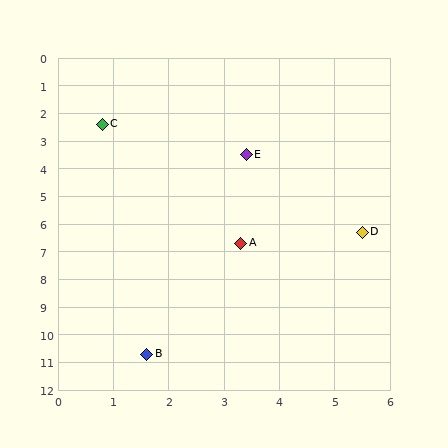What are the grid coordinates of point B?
Point B is at approximately (1.6, 10.7).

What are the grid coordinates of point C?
Point C is at approximately (0.8, 2.4).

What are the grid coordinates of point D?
Point D is at approximately (5.5, 6.3).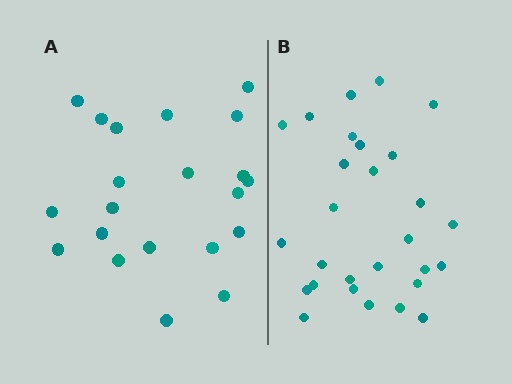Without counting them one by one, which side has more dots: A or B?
Region B (the right region) has more dots.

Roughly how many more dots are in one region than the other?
Region B has roughly 8 or so more dots than region A.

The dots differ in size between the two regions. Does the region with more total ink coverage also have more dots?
No. Region A has more total ink coverage because its dots are larger, but region B actually contains more individual dots. Total area can be misleading — the number of items is what matters here.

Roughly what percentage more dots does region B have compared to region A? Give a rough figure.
About 35% more.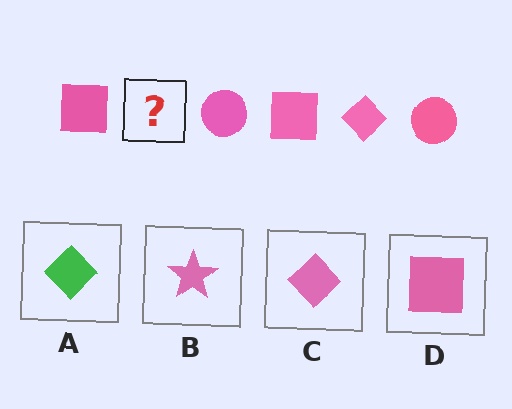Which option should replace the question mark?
Option C.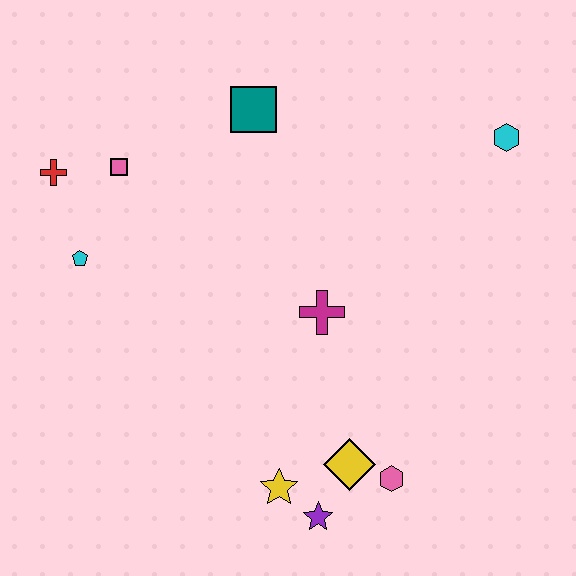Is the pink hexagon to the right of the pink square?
Yes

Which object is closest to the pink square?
The red cross is closest to the pink square.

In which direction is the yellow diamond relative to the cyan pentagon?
The yellow diamond is to the right of the cyan pentagon.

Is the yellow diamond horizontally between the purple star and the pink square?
No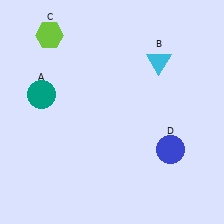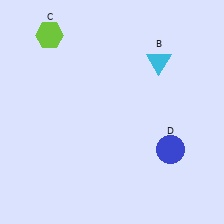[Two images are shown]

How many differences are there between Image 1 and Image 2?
There is 1 difference between the two images.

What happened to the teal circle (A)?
The teal circle (A) was removed in Image 2. It was in the top-left area of Image 1.